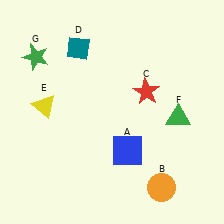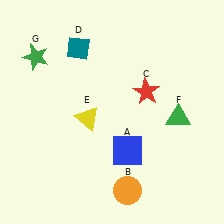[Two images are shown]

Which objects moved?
The objects that moved are: the orange circle (B), the yellow triangle (E).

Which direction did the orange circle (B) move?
The orange circle (B) moved left.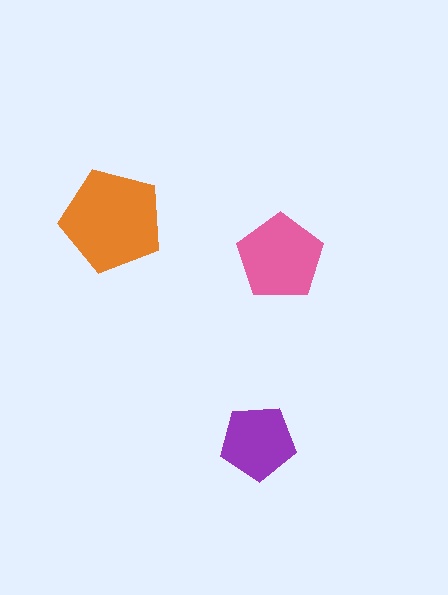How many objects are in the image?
There are 3 objects in the image.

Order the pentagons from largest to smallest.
the orange one, the pink one, the purple one.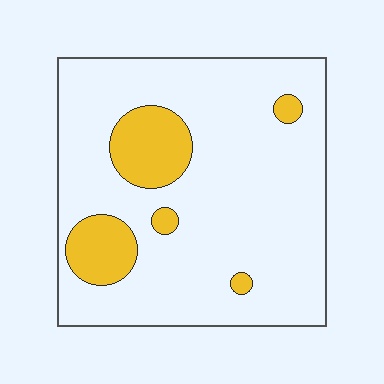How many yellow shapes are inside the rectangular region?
5.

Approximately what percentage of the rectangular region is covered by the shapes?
Approximately 15%.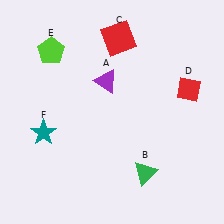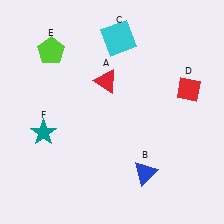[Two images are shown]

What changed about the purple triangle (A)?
In Image 1, A is purple. In Image 2, it changed to red.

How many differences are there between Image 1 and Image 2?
There are 3 differences between the two images.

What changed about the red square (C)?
In Image 1, C is red. In Image 2, it changed to cyan.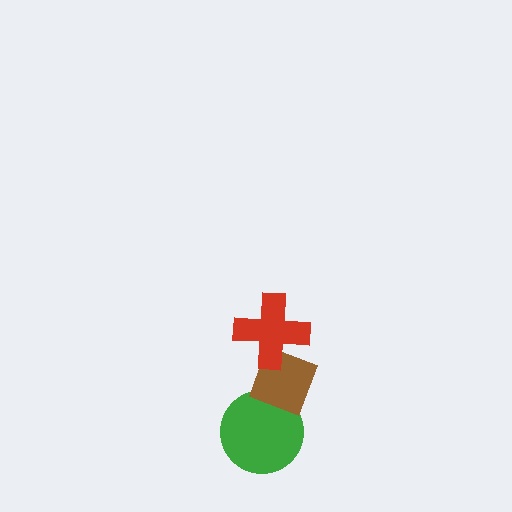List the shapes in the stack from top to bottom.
From top to bottom: the red cross, the brown diamond, the green circle.